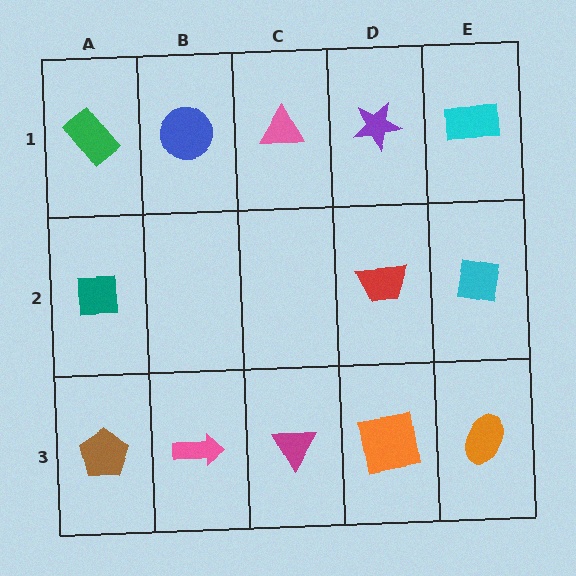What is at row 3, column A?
A brown pentagon.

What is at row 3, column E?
An orange ellipse.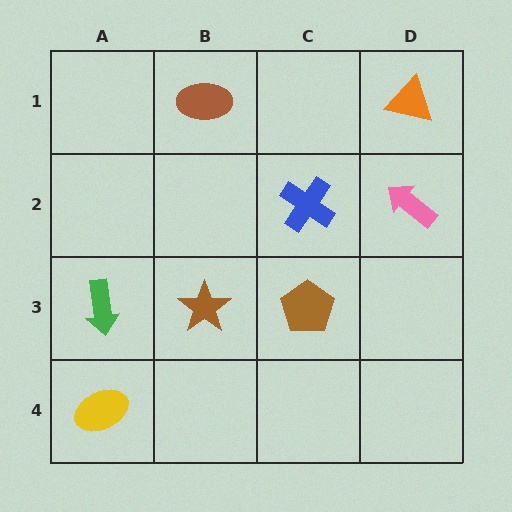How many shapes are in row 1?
2 shapes.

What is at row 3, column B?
A brown star.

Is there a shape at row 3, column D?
No, that cell is empty.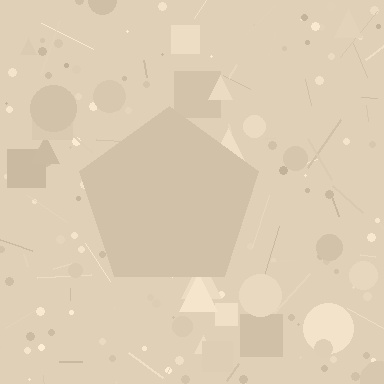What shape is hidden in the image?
A pentagon is hidden in the image.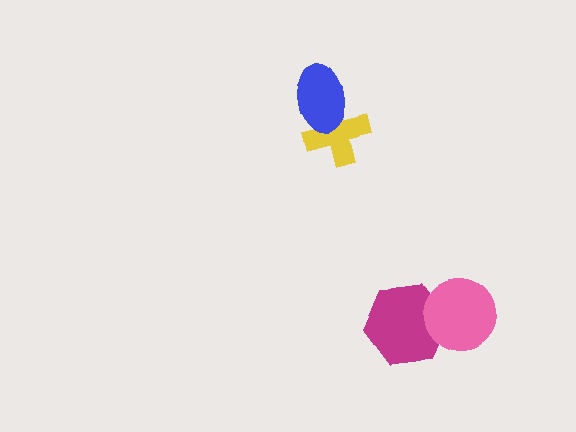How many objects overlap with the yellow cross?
1 object overlaps with the yellow cross.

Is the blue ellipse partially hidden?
No, no other shape covers it.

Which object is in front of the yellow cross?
The blue ellipse is in front of the yellow cross.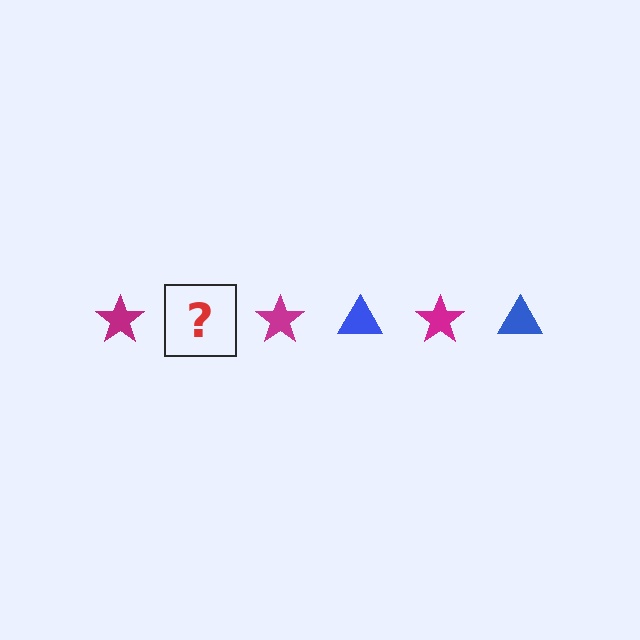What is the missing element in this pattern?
The missing element is a blue triangle.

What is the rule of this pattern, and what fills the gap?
The rule is that the pattern alternates between magenta star and blue triangle. The gap should be filled with a blue triangle.